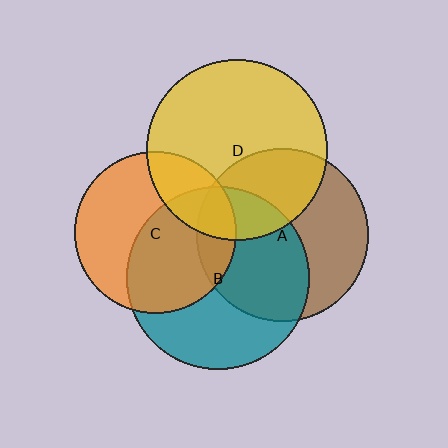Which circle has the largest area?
Circle B (teal).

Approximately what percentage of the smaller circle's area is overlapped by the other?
Approximately 50%.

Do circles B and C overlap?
Yes.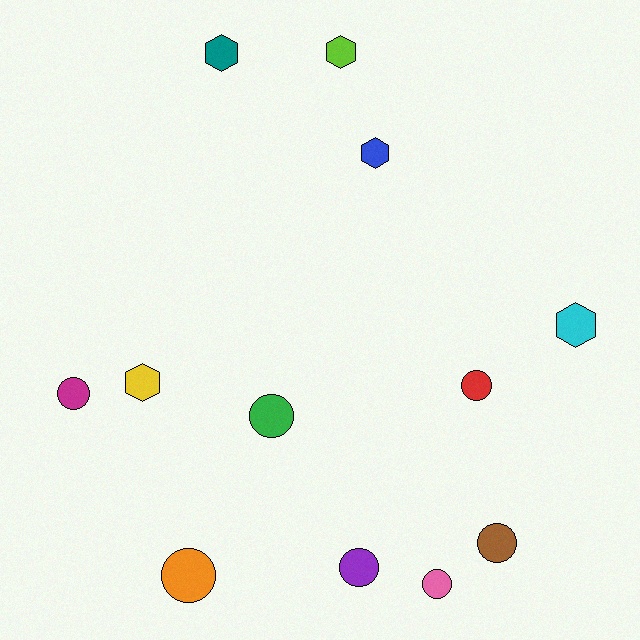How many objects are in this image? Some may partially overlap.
There are 12 objects.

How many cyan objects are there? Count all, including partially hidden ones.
There is 1 cyan object.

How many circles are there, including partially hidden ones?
There are 7 circles.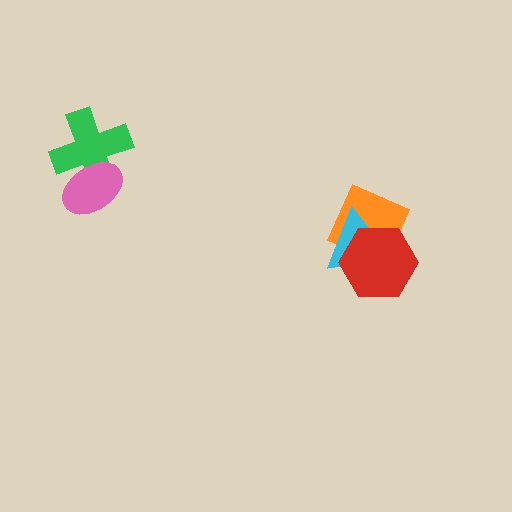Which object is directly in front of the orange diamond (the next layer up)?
The cyan triangle is directly in front of the orange diamond.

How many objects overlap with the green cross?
1 object overlaps with the green cross.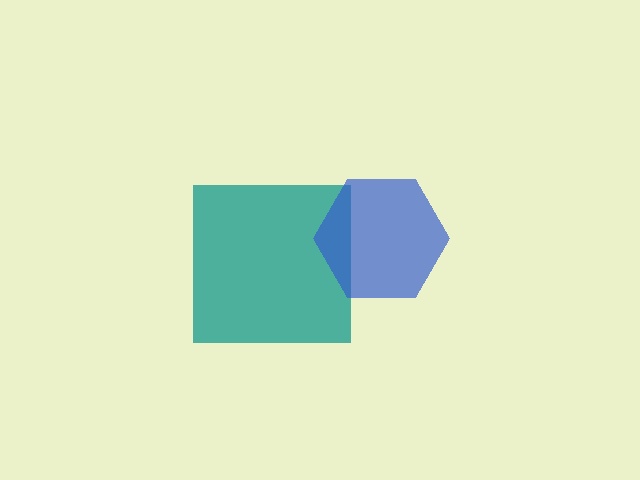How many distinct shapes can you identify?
There are 2 distinct shapes: a teal square, a blue hexagon.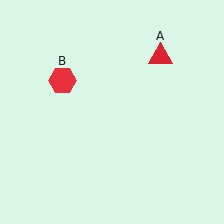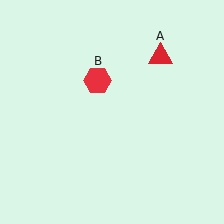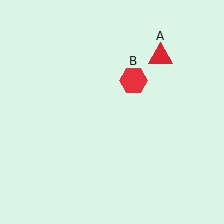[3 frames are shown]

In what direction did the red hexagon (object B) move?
The red hexagon (object B) moved right.